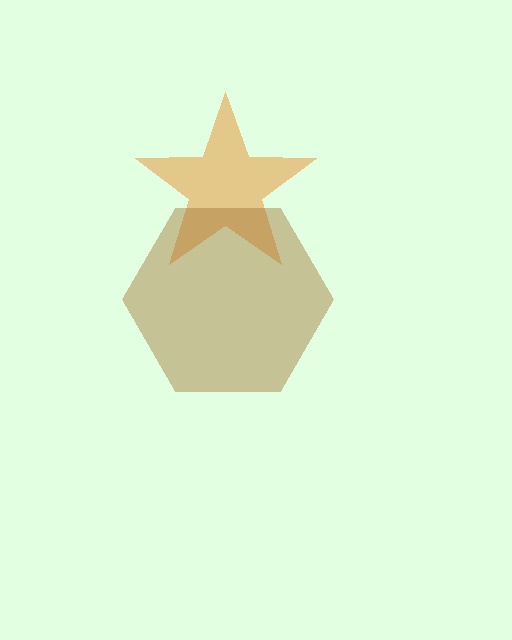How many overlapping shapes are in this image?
There are 2 overlapping shapes in the image.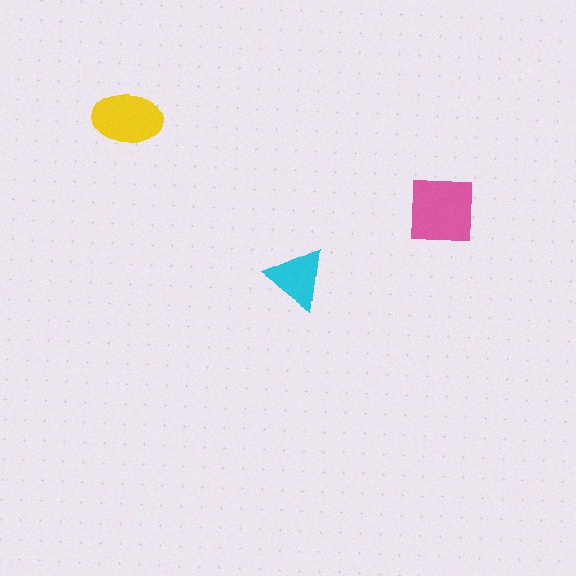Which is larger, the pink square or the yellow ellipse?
The pink square.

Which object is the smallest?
The cyan triangle.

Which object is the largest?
The pink square.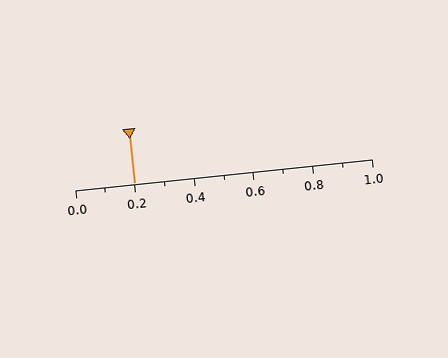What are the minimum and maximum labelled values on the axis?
The axis runs from 0.0 to 1.0.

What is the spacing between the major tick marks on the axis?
The major ticks are spaced 0.2 apart.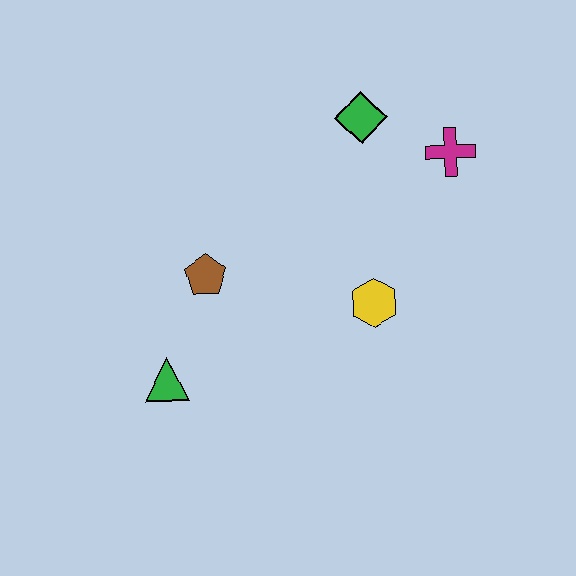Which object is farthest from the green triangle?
The magenta cross is farthest from the green triangle.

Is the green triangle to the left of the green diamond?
Yes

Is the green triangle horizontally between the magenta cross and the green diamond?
No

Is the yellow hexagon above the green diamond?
No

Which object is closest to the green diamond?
The magenta cross is closest to the green diamond.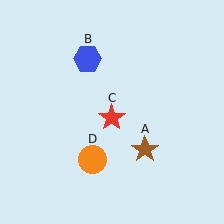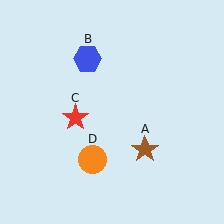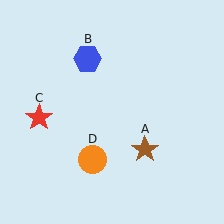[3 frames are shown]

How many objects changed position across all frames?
1 object changed position: red star (object C).